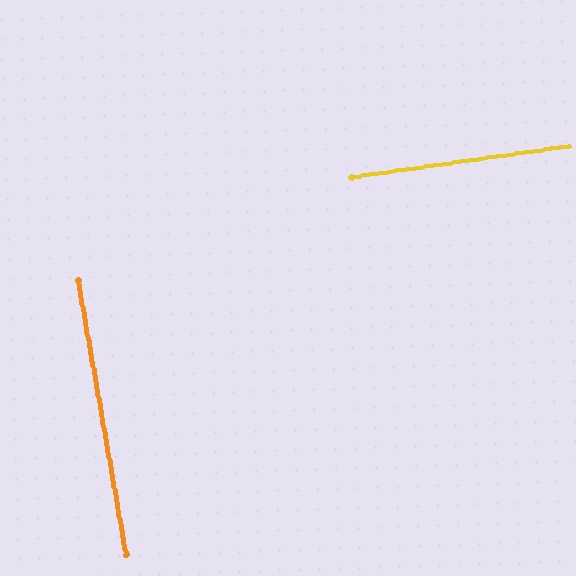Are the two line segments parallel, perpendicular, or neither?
Perpendicular — they meet at approximately 88°.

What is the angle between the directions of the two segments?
Approximately 88 degrees.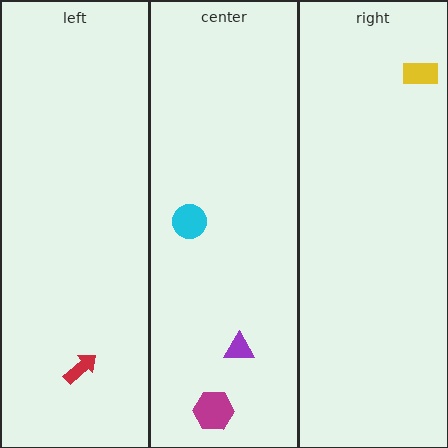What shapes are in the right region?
The yellow rectangle.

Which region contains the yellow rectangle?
The right region.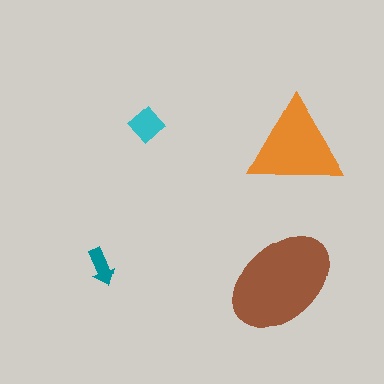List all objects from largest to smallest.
The brown ellipse, the orange triangle, the cyan diamond, the teal arrow.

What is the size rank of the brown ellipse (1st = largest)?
1st.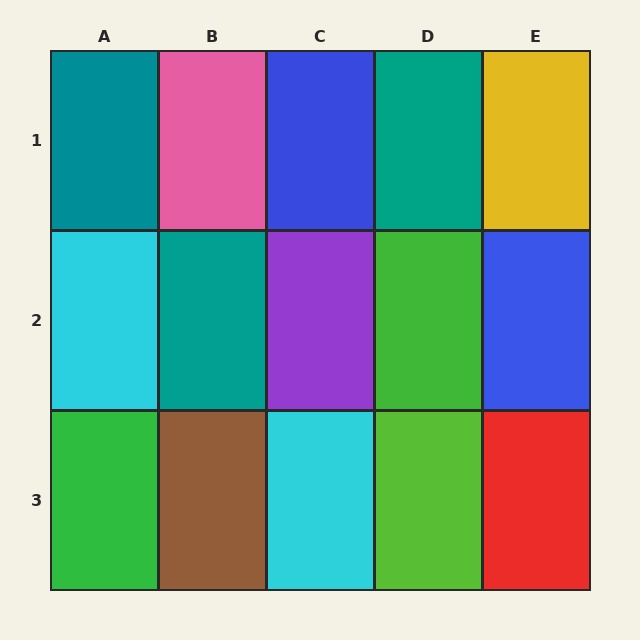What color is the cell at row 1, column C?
Blue.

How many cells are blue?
2 cells are blue.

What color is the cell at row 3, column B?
Brown.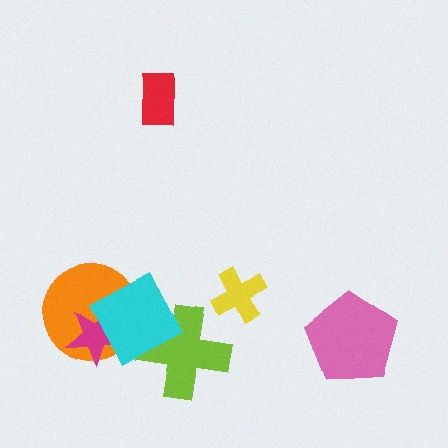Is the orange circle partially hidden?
Yes, it is partially covered by another shape.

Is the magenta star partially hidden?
Yes, it is partially covered by another shape.